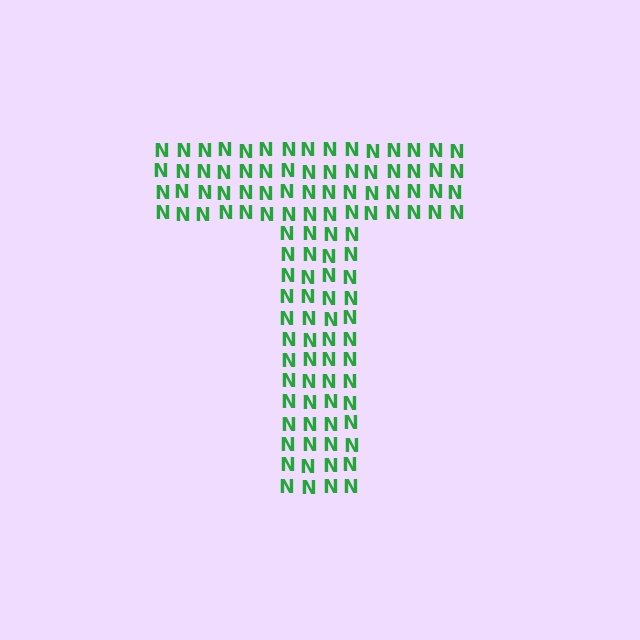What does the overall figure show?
The overall figure shows the letter T.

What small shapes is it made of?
It is made of small letter N's.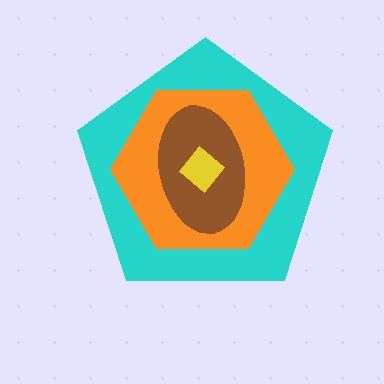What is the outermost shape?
The cyan pentagon.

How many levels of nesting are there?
4.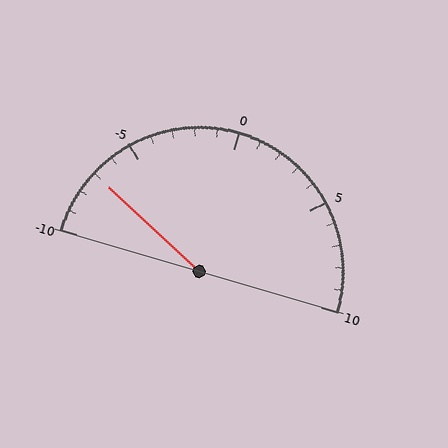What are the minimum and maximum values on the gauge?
The gauge ranges from -10 to 10.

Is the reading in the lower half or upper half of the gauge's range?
The reading is in the lower half of the range (-10 to 10).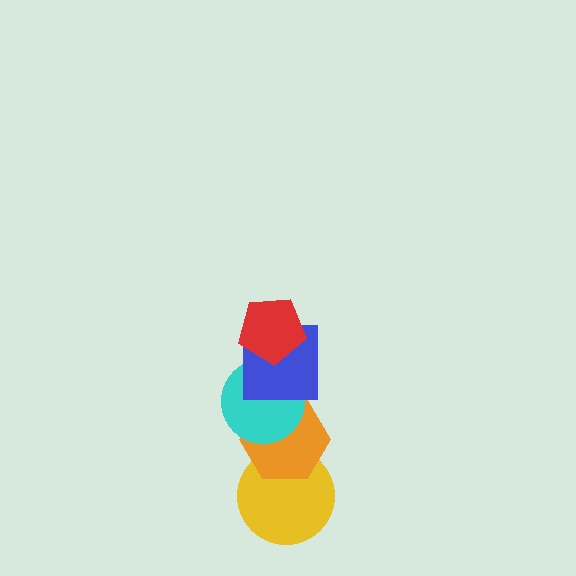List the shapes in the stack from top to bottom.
From top to bottom: the red pentagon, the blue square, the cyan circle, the orange hexagon, the yellow circle.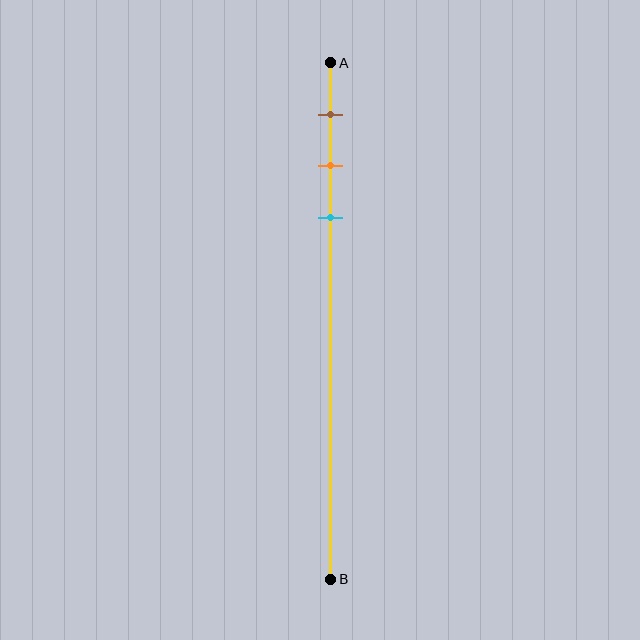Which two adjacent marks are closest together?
The orange and cyan marks are the closest adjacent pair.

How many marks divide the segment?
There are 3 marks dividing the segment.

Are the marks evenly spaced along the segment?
Yes, the marks are approximately evenly spaced.